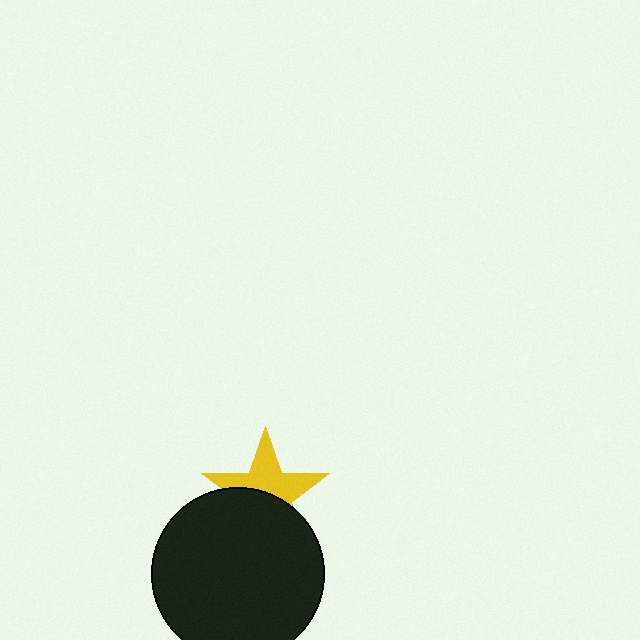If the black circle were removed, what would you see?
You would see the complete yellow star.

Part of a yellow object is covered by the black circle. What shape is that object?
It is a star.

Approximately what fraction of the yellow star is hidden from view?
Roughly 48% of the yellow star is hidden behind the black circle.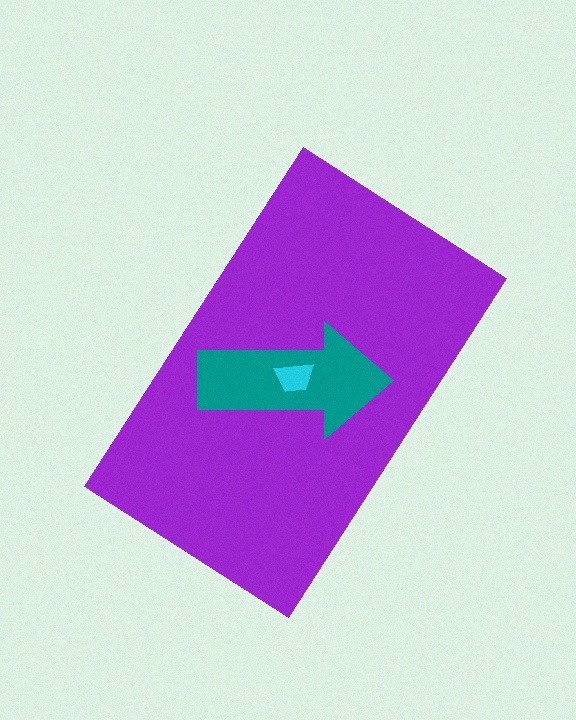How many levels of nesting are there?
3.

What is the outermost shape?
The purple rectangle.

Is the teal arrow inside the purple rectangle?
Yes.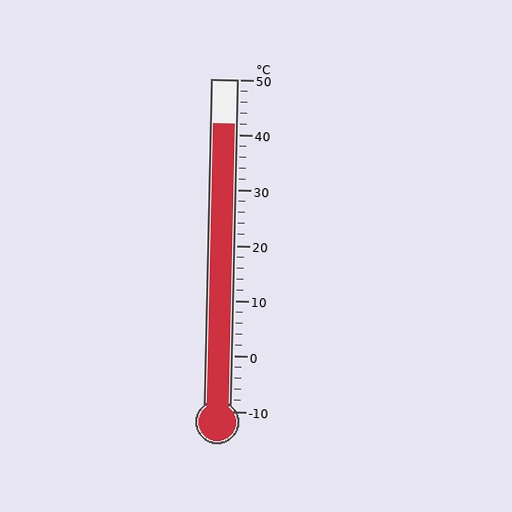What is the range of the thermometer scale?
The thermometer scale ranges from -10°C to 50°C.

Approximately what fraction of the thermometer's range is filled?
The thermometer is filled to approximately 85% of its range.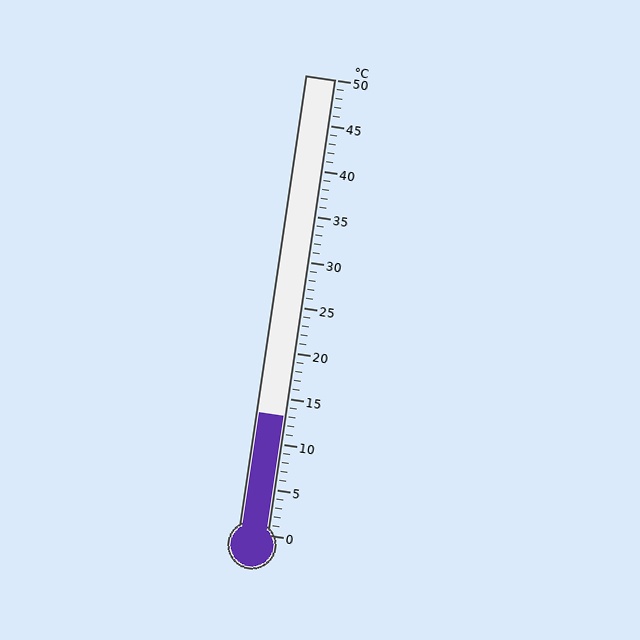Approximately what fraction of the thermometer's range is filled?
The thermometer is filled to approximately 25% of its range.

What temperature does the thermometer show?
The thermometer shows approximately 13°C.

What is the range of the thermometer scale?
The thermometer scale ranges from 0°C to 50°C.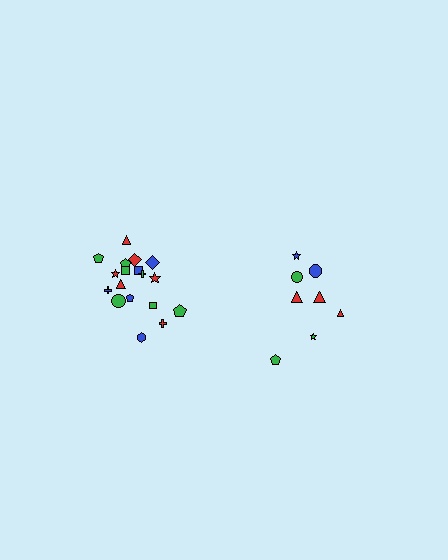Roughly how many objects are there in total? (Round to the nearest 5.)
Roughly 25 objects in total.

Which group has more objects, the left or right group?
The left group.